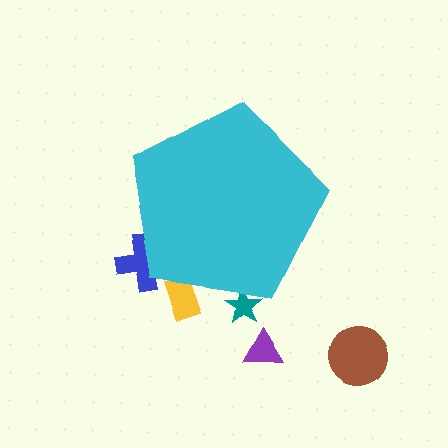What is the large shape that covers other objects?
A cyan pentagon.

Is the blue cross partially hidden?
Yes, the blue cross is partially hidden behind the cyan pentagon.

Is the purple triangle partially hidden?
No, the purple triangle is fully visible.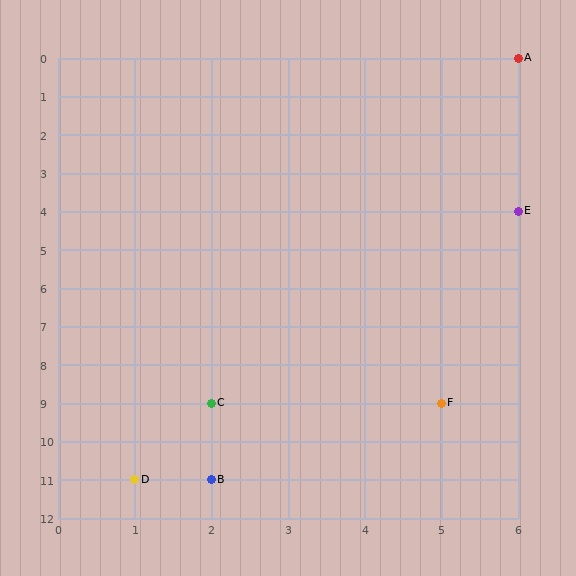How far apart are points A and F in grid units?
Points A and F are 1 column and 9 rows apart (about 9.1 grid units diagonally).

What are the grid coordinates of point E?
Point E is at grid coordinates (6, 4).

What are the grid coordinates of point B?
Point B is at grid coordinates (2, 11).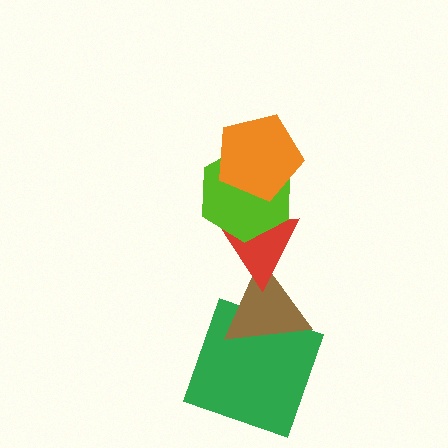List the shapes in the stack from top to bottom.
From top to bottom: the orange pentagon, the lime hexagon, the red triangle, the brown triangle, the green square.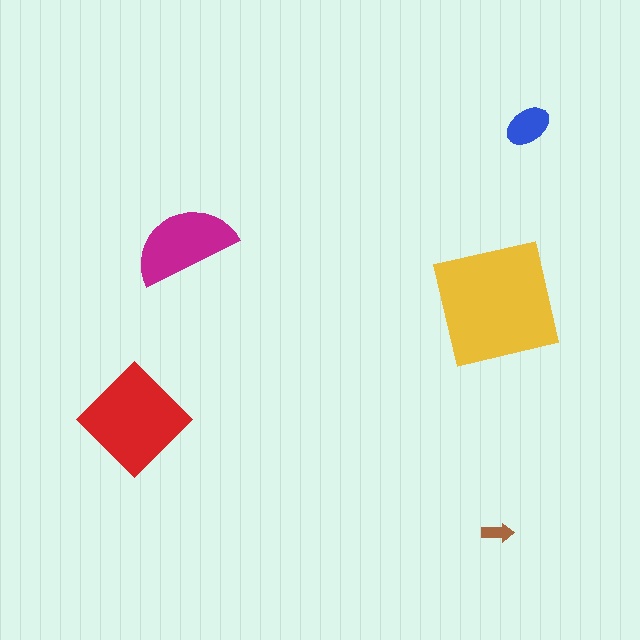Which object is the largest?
The yellow square.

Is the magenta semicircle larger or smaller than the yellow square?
Smaller.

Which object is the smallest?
The brown arrow.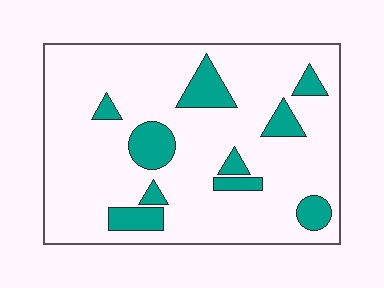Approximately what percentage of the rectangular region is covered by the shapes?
Approximately 15%.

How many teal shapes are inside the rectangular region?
10.